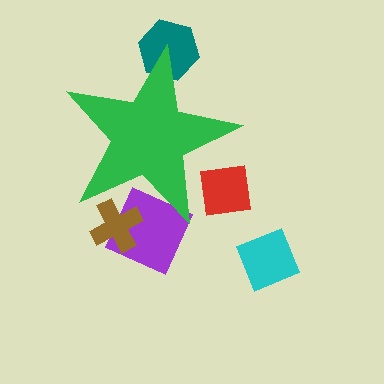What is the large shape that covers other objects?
A green star.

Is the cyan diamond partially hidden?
No, the cyan diamond is fully visible.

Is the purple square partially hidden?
Yes, the purple square is partially hidden behind the green star.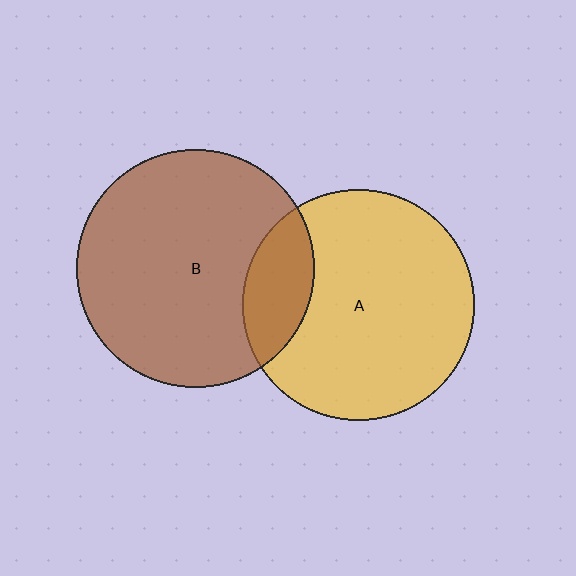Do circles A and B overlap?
Yes.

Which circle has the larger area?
Circle B (brown).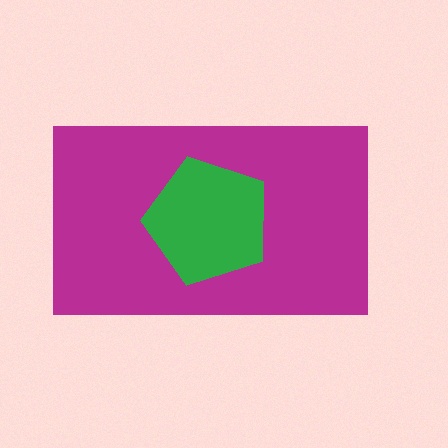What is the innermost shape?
The green pentagon.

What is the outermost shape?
The magenta rectangle.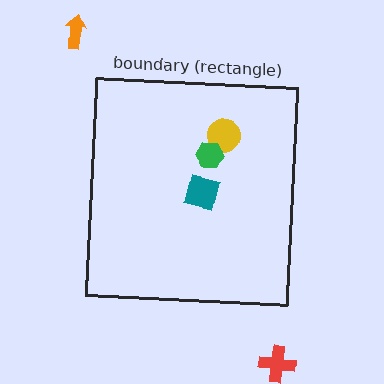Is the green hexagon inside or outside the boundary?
Inside.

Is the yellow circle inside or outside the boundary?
Inside.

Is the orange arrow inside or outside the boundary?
Outside.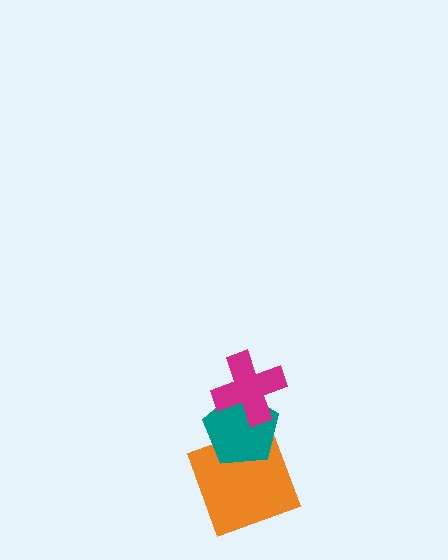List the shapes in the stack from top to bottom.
From top to bottom: the magenta cross, the teal pentagon, the orange square.